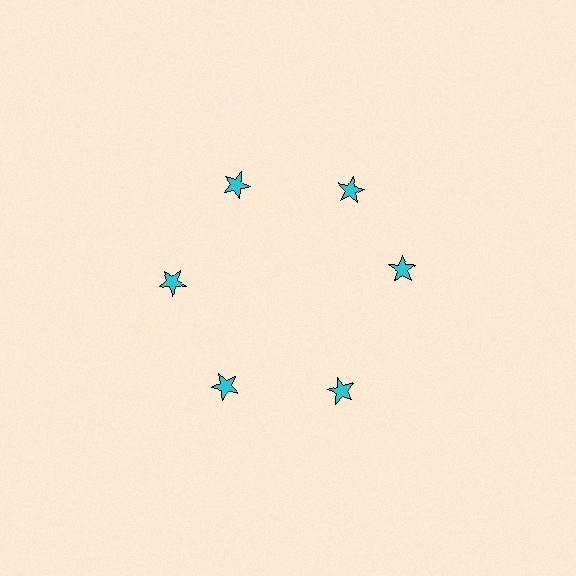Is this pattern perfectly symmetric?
No. The 6 cyan stars are arranged in a ring, but one element near the 3 o'clock position is rotated out of alignment along the ring, breaking the 6-fold rotational symmetry.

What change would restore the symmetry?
The symmetry would be restored by rotating it back into even spacing with its neighbors so that all 6 stars sit at equal angles and equal distance from the center.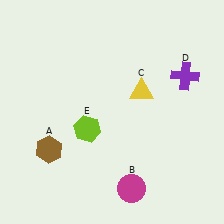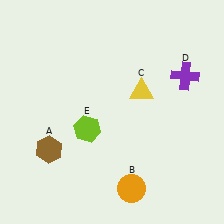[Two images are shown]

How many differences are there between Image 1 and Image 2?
There is 1 difference between the two images.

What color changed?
The circle (B) changed from magenta in Image 1 to orange in Image 2.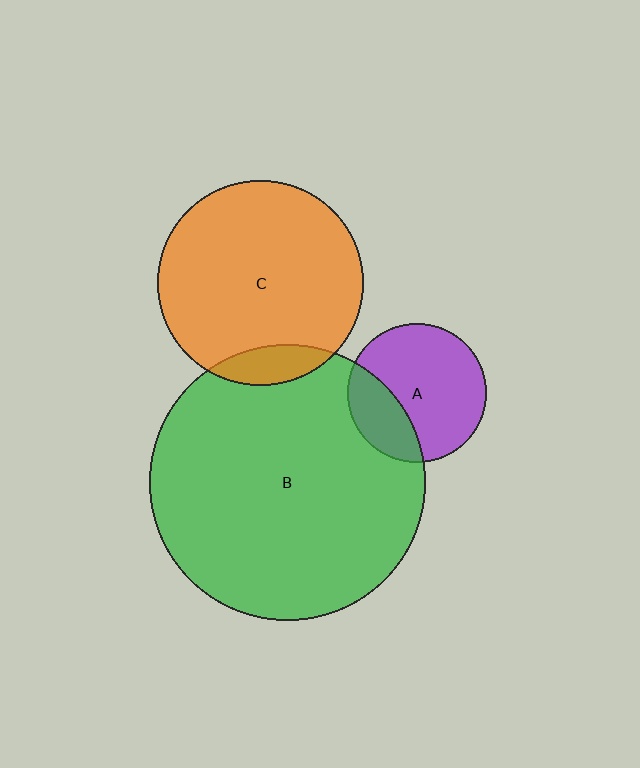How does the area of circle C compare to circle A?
Approximately 2.2 times.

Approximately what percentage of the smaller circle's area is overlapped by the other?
Approximately 10%.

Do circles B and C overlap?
Yes.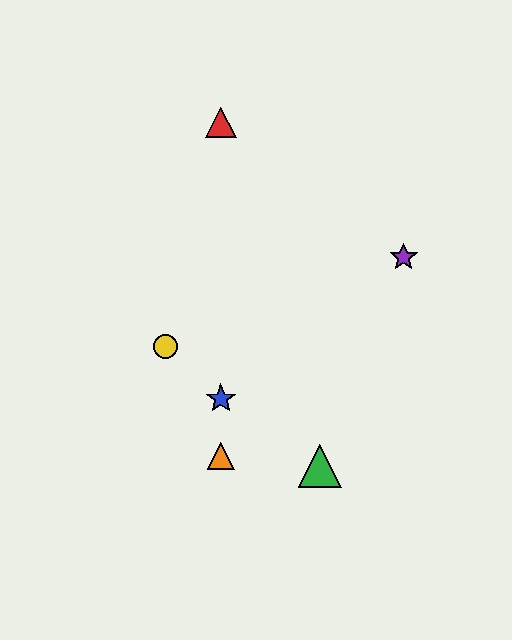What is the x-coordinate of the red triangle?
The red triangle is at x≈221.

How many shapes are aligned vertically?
3 shapes (the red triangle, the blue star, the orange triangle) are aligned vertically.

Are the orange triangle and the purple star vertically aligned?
No, the orange triangle is at x≈221 and the purple star is at x≈404.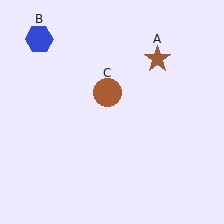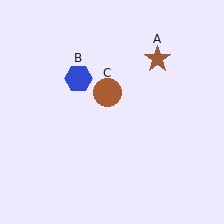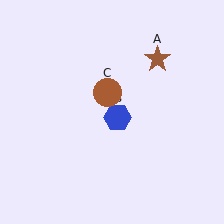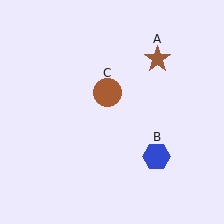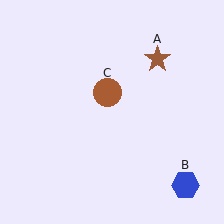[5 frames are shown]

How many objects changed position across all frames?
1 object changed position: blue hexagon (object B).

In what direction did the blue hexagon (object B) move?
The blue hexagon (object B) moved down and to the right.